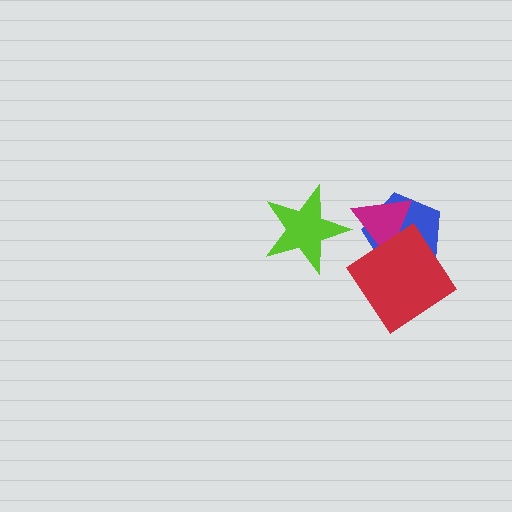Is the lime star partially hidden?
No, no other shape covers it.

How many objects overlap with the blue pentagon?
2 objects overlap with the blue pentagon.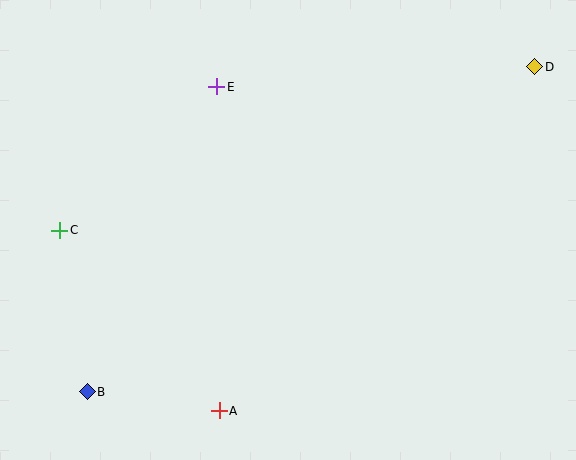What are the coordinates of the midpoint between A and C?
The midpoint between A and C is at (140, 321).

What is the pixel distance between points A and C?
The distance between A and C is 241 pixels.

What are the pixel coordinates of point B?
Point B is at (87, 392).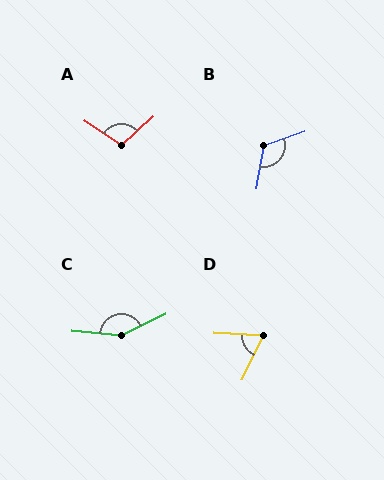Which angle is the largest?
C, at approximately 150 degrees.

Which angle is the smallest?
D, at approximately 66 degrees.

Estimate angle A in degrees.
Approximately 104 degrees.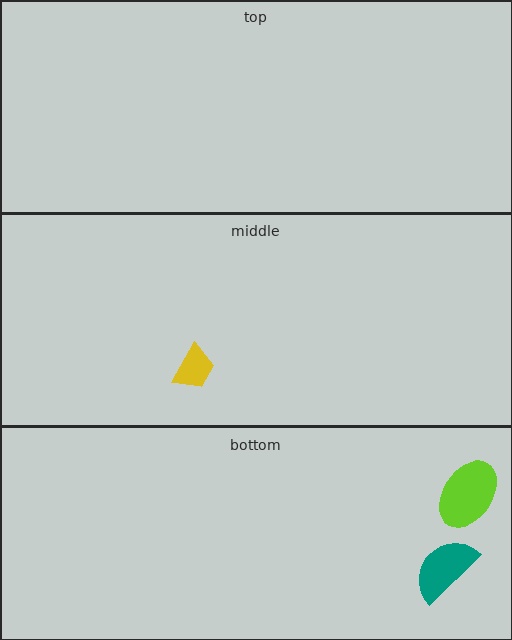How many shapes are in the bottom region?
2.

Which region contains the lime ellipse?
The bottom region.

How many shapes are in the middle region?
1.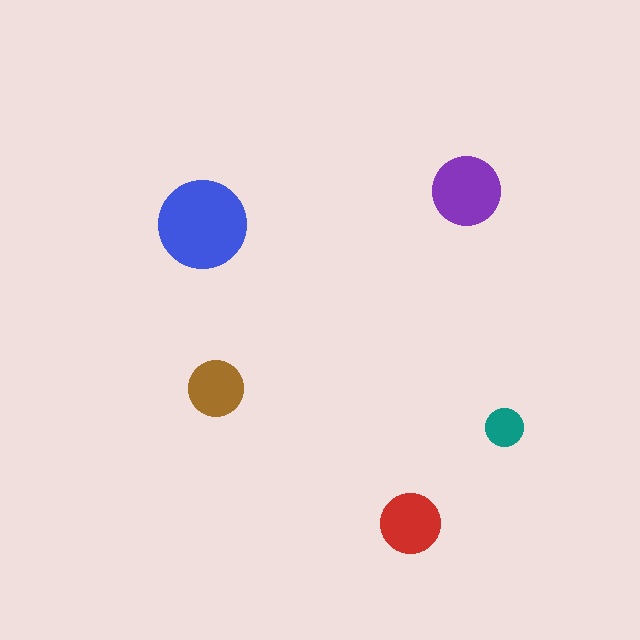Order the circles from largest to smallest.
the blue one, the purple one, the red one, the brown one, the teal one.